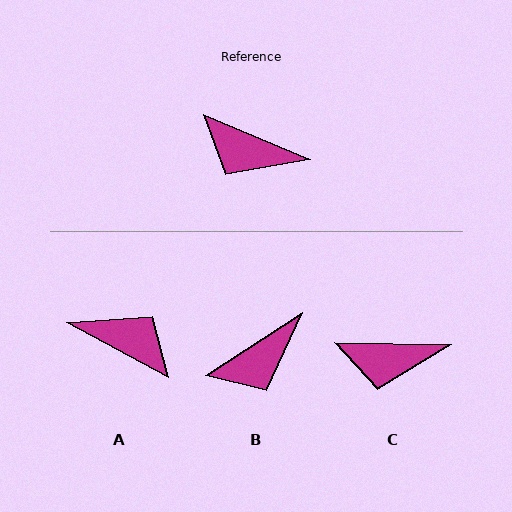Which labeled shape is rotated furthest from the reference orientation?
A, about 174 degrees away.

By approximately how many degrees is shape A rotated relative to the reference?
Approximately 174 degrees counter-clockwise.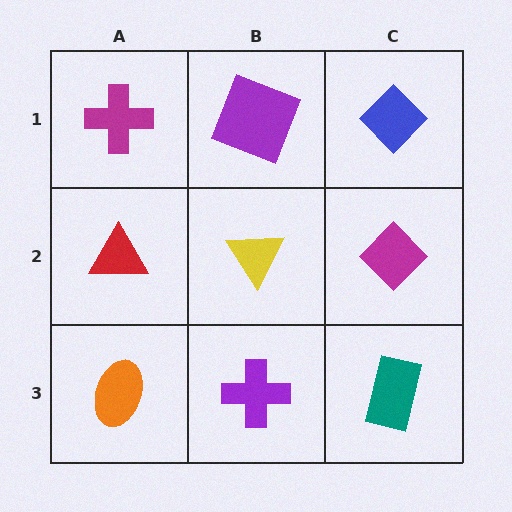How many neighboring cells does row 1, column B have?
3.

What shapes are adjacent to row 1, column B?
A yellow triangle (row 2, column B), a magenta cross (row 1, column A), a blue diamond (row 1, column C).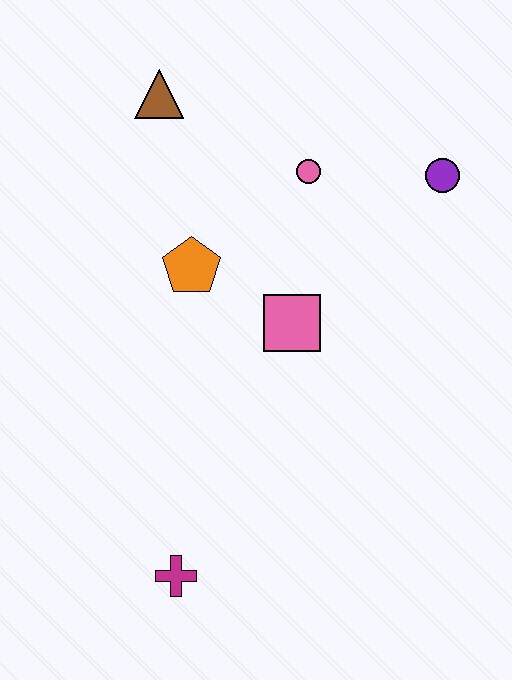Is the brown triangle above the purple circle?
Yes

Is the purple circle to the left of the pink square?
No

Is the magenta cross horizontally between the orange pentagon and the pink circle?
No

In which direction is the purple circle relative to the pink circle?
The purple circle is to the right of the pink circle.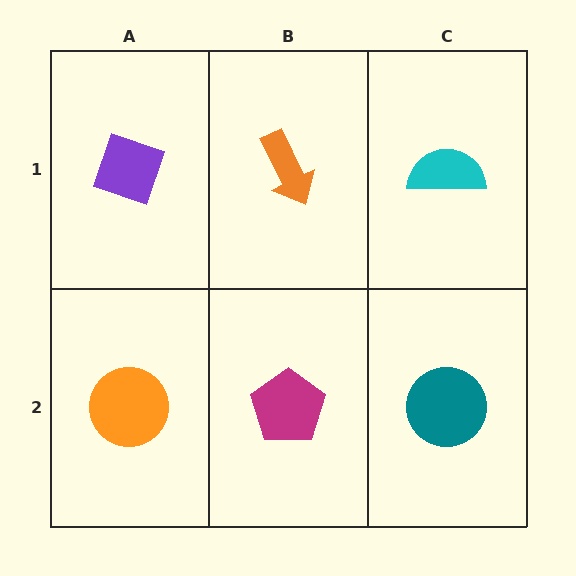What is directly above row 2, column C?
A cyan semicircle.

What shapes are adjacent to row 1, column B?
A magenta pentagon (row 2, column B), a purple diamond (row 1, column A), a cyan semicircle (row 1, column C).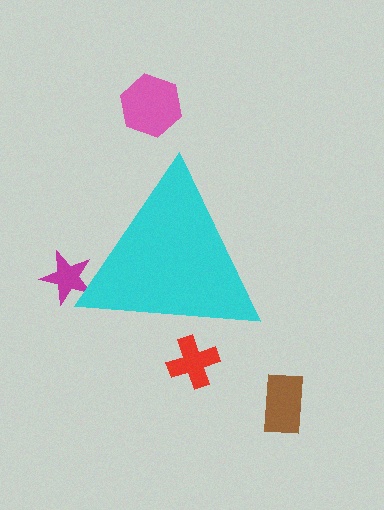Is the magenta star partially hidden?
Yes, the magenta star is partially hidden behind the cyan triangle.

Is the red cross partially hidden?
Yes, the red cross is partially hidden behind the cyan triangle.